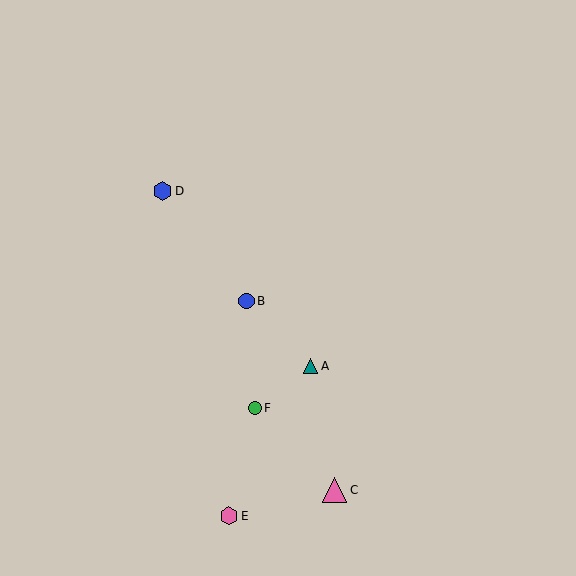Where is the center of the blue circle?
The center of the blue circle is at (247, 301).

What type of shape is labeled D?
Shape D is a blue hexagon.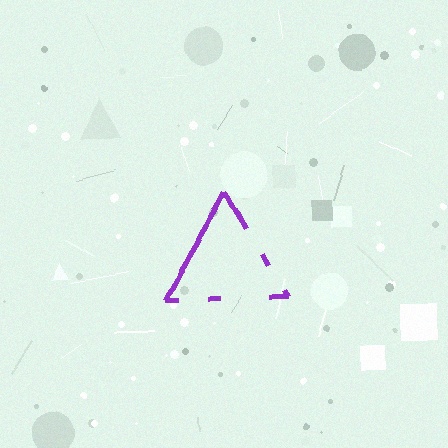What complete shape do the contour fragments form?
The contour fragments form a triangle.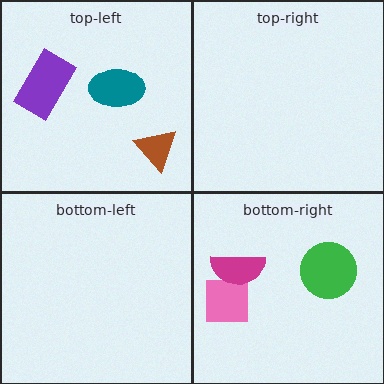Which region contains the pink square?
The bottom-right region.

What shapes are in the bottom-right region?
The pink square, the green circle, the magenta semicircle.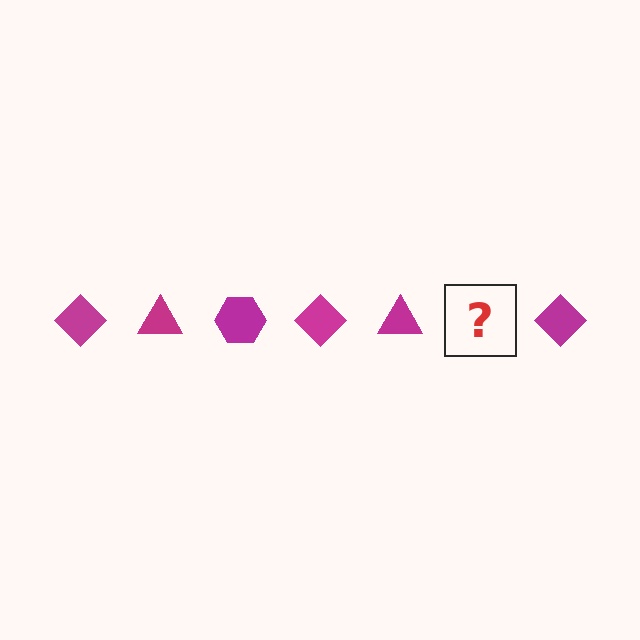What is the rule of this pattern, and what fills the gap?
The rule is that the pattern cycles through diamond, triangle, hexagon shapes in magenta. The gap should be filled with a magenta hexagon.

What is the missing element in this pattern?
The missing element is a magenta hexagon.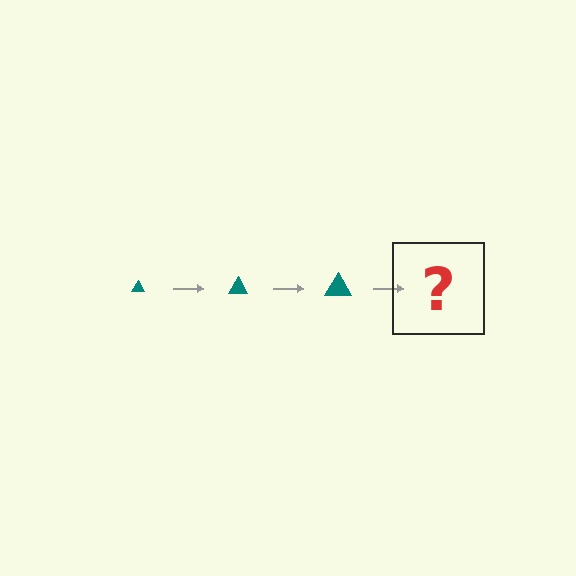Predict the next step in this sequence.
The next step is a teal triangle, larger than the previous one.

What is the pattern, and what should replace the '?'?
The pattern is that the triangle gets progressively larger each step. The '?' should be a teal triangle, larger than the previous one.